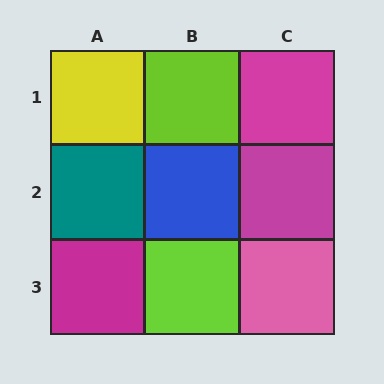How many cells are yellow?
1 cell is yellow.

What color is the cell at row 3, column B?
Lime.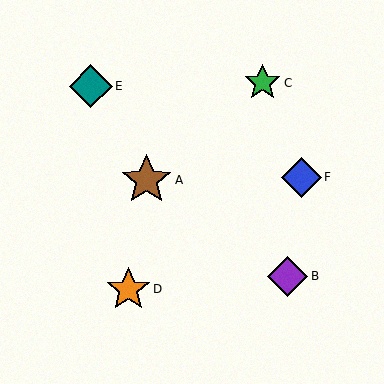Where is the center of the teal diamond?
The center of the teal diamond is at (91, 86).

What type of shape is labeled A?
Shape A is a brown star.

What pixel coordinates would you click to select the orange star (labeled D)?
Click at (128, 289) to select the orange star D.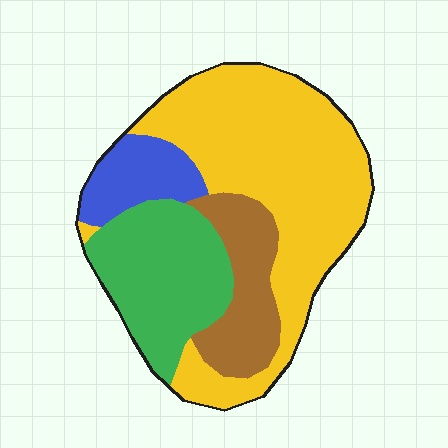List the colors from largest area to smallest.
From largest to smallest: yellow, green, brown, blue.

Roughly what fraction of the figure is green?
Green takes up about one quarter (1/4) of the figure.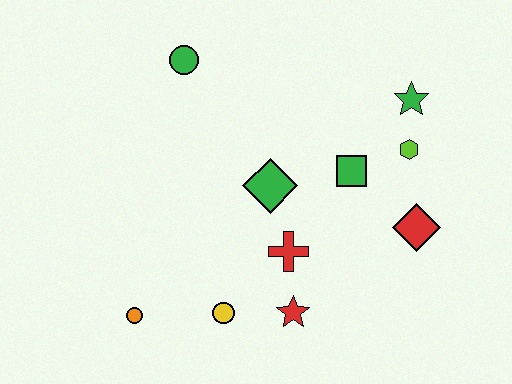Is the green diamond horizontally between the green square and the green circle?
Yes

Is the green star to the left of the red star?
No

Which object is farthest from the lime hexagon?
The orange circle is farthest from the lime hexagon.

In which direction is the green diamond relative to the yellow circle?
The green diamond is above the yellow circle.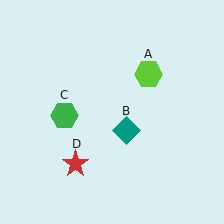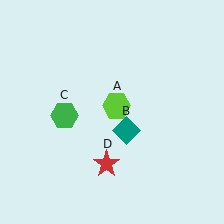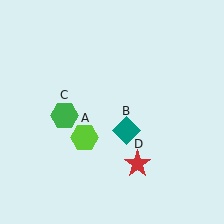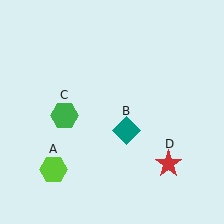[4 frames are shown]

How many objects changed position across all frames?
2 objects changed position: lime hexagon (object A), red star (object D).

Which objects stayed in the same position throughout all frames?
Teal diamond (object B) and green hexagon (object C) remained stationary.